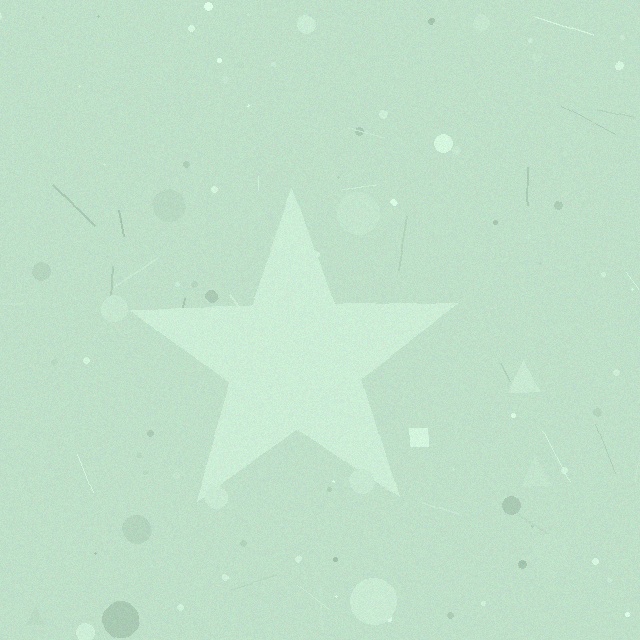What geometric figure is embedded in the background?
A star is embedded in the background.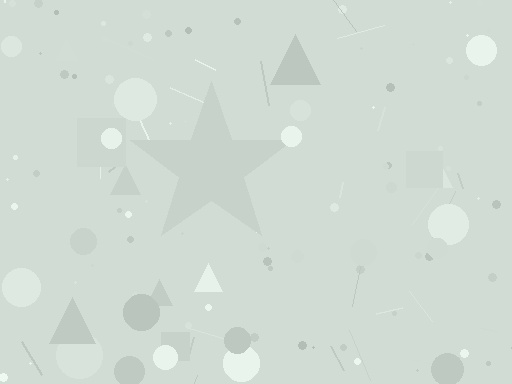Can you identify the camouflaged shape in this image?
The camouflaged shape is a star.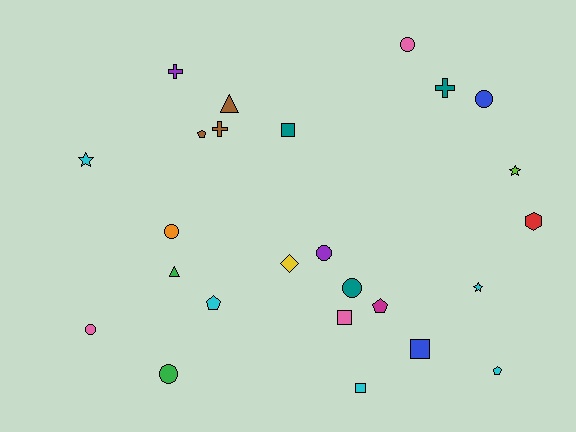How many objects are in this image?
There are 25 objects.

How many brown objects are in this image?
There are 3 brown objects.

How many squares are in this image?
There are 4 squares.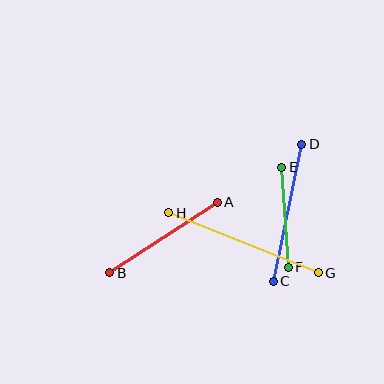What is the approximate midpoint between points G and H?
The midpoint is at approximately (243, 243) pixels.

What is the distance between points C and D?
The distance is approximately 140 pixels.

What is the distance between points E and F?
The distance is approximately 100 pixels.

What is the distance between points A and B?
The distance is approximately 129 pixels.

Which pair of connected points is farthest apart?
Points G and H are farthest apart.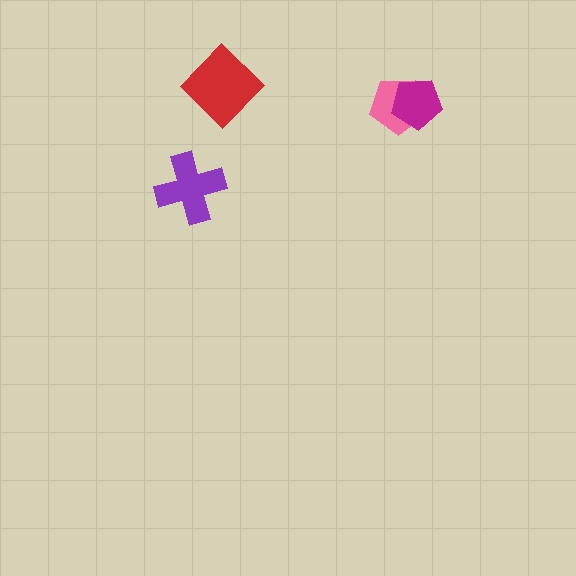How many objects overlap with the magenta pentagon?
1 object overlaps with the magenta pentagon.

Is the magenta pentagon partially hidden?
No, no other shape covers it.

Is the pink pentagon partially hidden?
Yes, it is partially covered by another shape.